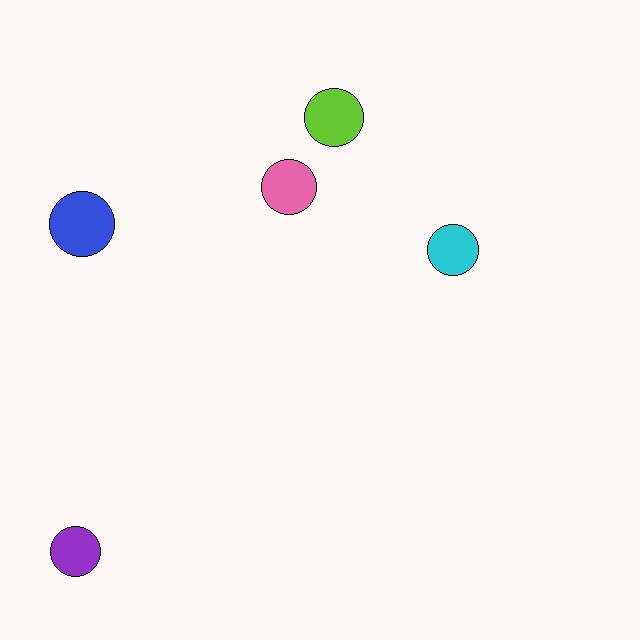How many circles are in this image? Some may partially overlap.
There are 5 circles.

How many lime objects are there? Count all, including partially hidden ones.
There is 1 lime object.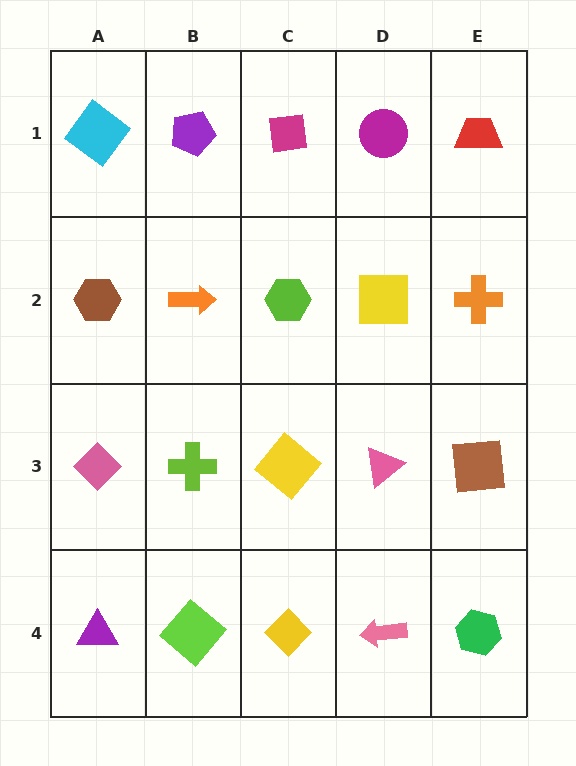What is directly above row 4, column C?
A yellow diamond.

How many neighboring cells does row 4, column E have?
2.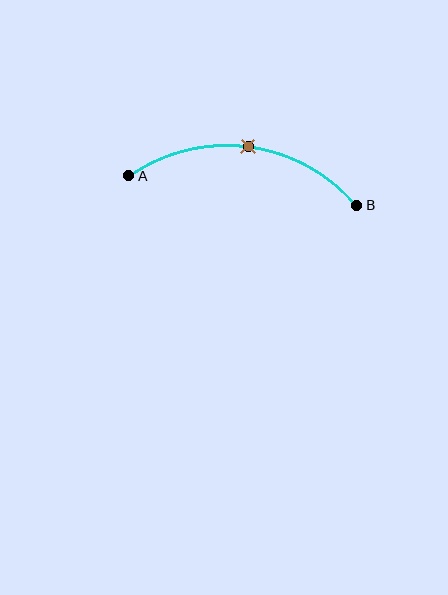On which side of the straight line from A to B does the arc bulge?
The arc bulges above the straight line connecting A and B.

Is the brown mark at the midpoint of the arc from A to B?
Yes. The brown mark lies on the arc at equal arc-length from both A and B — it is the arc midpoint.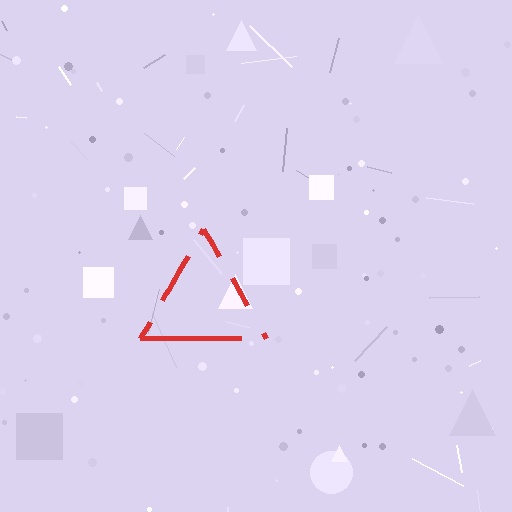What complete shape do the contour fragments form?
The contour fragments form a triangle.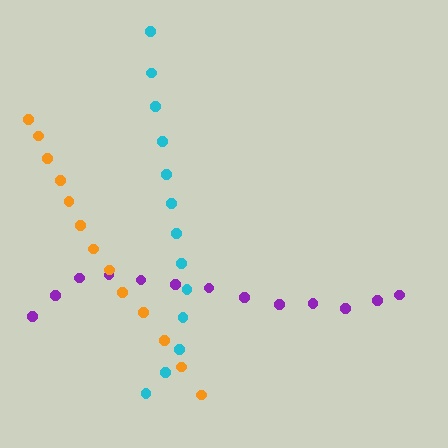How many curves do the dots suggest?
There are 3 distinct paths.